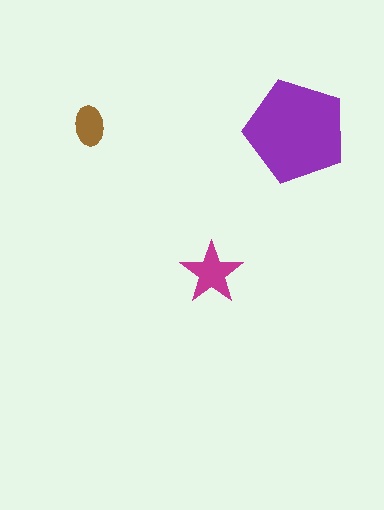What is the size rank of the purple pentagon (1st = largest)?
1st.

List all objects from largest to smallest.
The purple pentagon, the magenta star, the brown ellipse.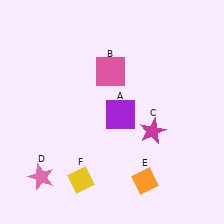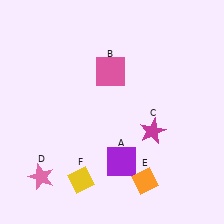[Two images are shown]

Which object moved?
The purple square (A) moved down.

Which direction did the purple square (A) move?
The purple square (A) moved down.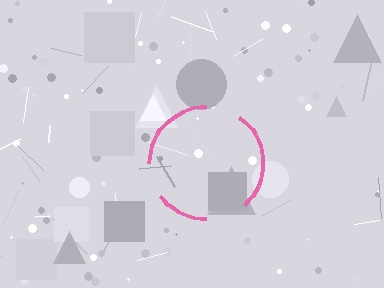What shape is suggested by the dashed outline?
The dashed outline suggests a circle.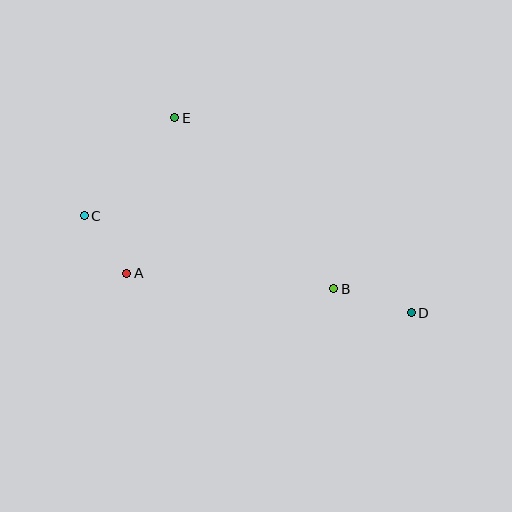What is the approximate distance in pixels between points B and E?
The distance between B and E is approximately 233 pixels.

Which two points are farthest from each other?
Points C and D are farthest from each other.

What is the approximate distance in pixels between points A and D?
The distance between A and D is approximately 288 pixels.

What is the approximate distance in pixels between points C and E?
The distance between C and E is approximately 134 pixels.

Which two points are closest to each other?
Points A and C are closest to each other.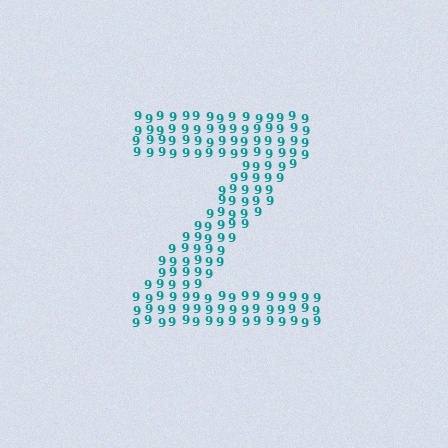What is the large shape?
The large shape is the letter Z.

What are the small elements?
The small elements are digit 9's.